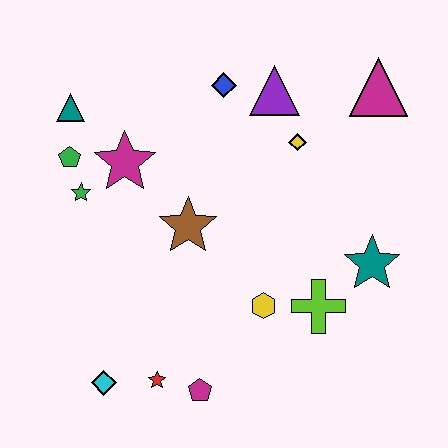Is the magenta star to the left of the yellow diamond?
Yes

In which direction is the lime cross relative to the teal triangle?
The lime cross is to the right of the teal triangle.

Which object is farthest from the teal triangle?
The teal star is farthest from the teal triangle.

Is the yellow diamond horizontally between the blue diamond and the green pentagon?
No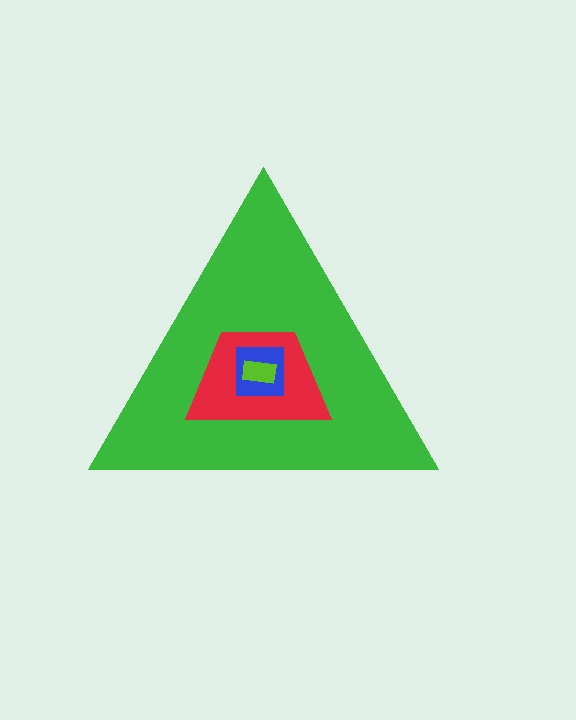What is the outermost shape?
The green triangle.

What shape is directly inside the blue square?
The lime rectangle.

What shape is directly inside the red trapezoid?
The blue square.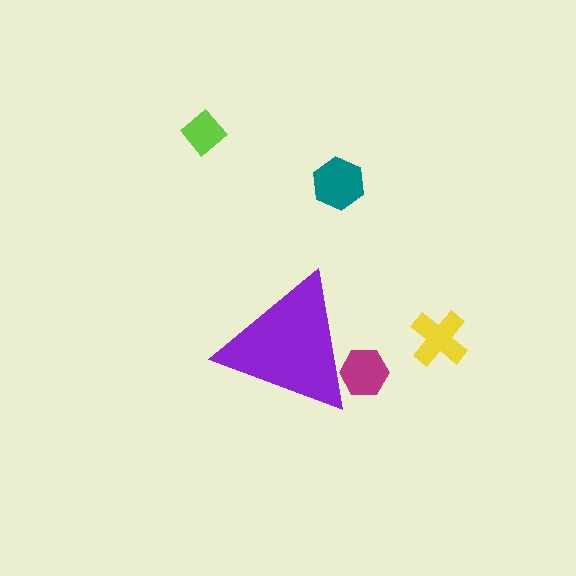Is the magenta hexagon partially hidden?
Yes, the magenta hexagon is partially hidden behind the purple triangle.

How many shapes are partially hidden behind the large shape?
1 shape is partially hidden.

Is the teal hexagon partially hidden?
No, the teal hexagon is fully visible.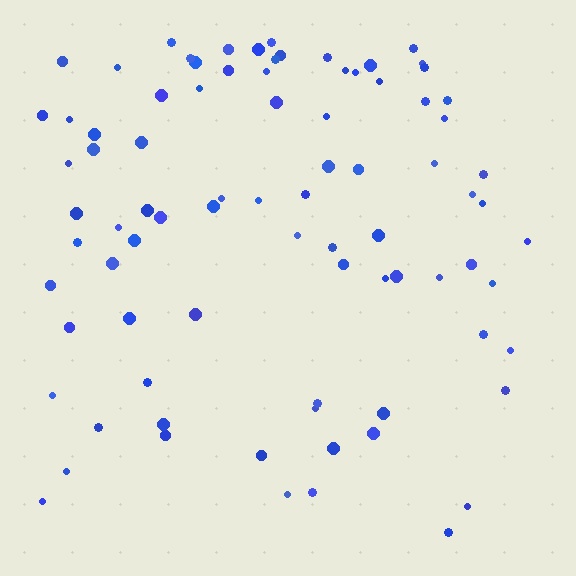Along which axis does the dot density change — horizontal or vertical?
Vertical.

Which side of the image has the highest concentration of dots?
The top.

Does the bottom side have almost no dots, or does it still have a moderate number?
Still a moderate number, just noticeably fewer than the top.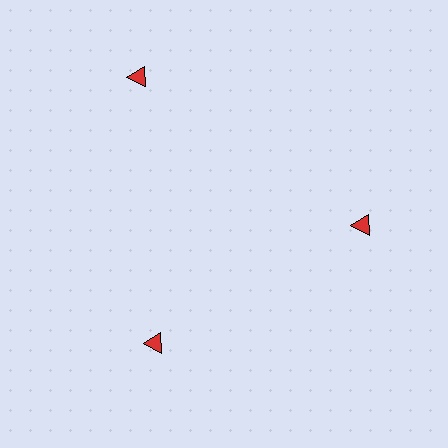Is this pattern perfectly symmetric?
No. The 3 red triangles are arranged in a ring, but one element near the 11 o'clock position is pushed outward from the center, breaking the 3-fold rotational symmetry.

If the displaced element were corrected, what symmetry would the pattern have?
It would have 3-fold rotational symmetry — the pattern would map onto itself every 120 degrees.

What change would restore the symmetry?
The symmetry would be restored by moving it inward, back onto the ring so that all 3 triangles sit at equal angles and equal distance from the center.